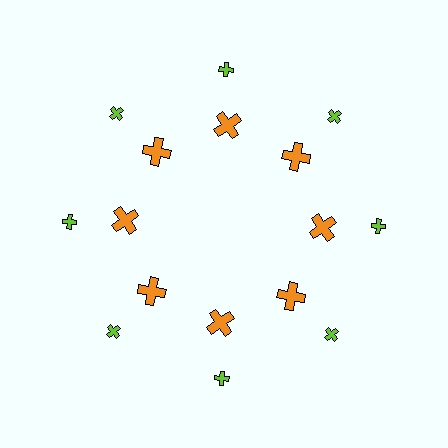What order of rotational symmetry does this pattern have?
This pattern has 8-fold rotational symmetry.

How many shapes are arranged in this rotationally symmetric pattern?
There are 16 shapes, arranged in 8 groups of 2.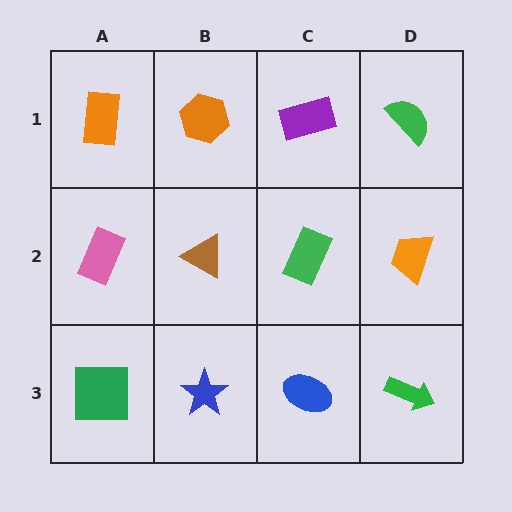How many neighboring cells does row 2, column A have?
3.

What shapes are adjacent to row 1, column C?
A green rectangle (row 2, column C), an orange hexagon (row 1, column B), a green semicircle (row 1, column D).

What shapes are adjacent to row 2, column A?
An orange rectangle (row 1, column A), a green square (row 3, column A), a brown triangle (row 2, column B).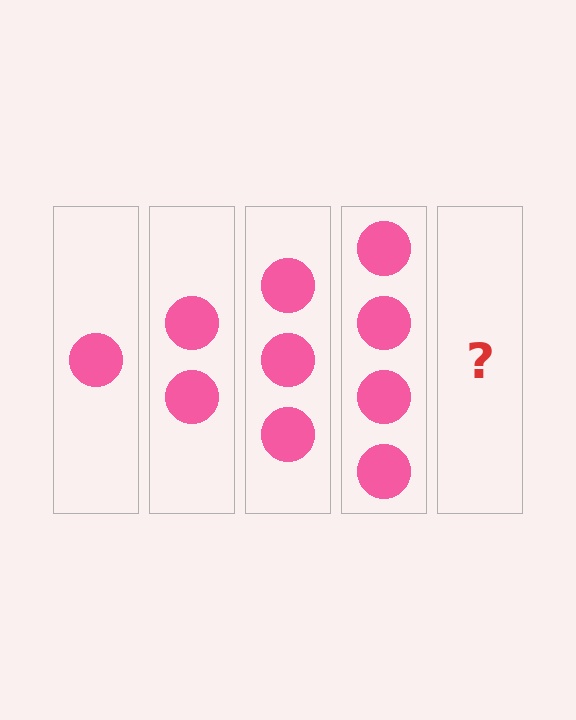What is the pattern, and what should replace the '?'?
The pattern is that each step adds one more circle. The '?' should be 5 circles.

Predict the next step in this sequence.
The next step is 5 circles.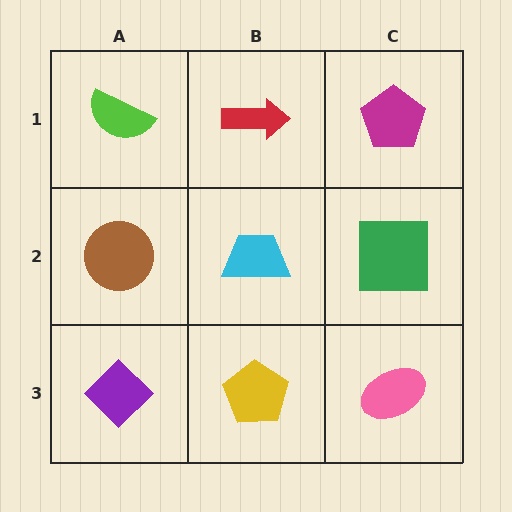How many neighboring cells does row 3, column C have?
2.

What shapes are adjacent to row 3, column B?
A cyan trapezoid (row 2, column B), a purple diamond (row 3, column A), a pink ellipse (row 3, column C).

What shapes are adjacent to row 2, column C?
A magenta pentagon (row 1, column C), a pink ellipse (row 3, column C), a cyan trapezoid (row 2, column B).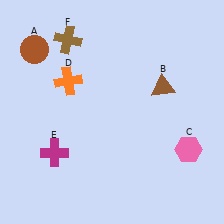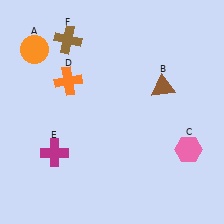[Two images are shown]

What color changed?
The circle (A) changed from brown in Image 1 to orange in Image 2.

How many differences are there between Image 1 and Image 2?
There is 1 difference between the two images.